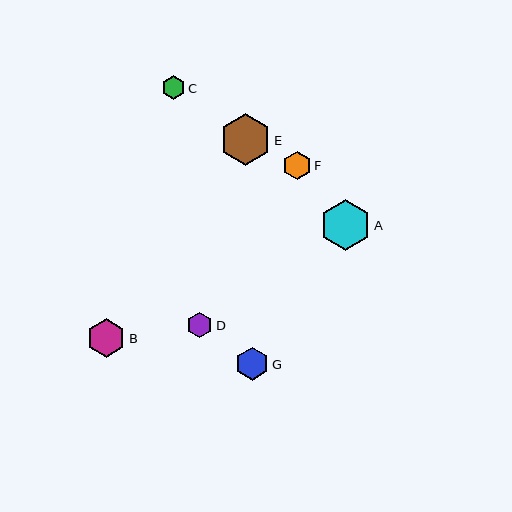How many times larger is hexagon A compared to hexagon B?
Hexagon A is approximately 1.3 times the size of hexagon B.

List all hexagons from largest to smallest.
From largest to smallest: E, A, B, G, F, D, C.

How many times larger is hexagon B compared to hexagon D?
Hexagon B is approximately 1.5 times the size of hexagon D.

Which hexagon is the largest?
Hexagon E is the largest with a size of approximately 52 pixels.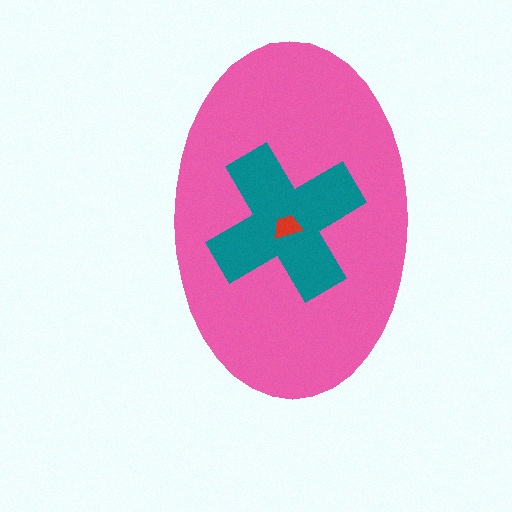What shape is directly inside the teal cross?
The red trapezoid.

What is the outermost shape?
The pink ellipse.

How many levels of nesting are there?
3.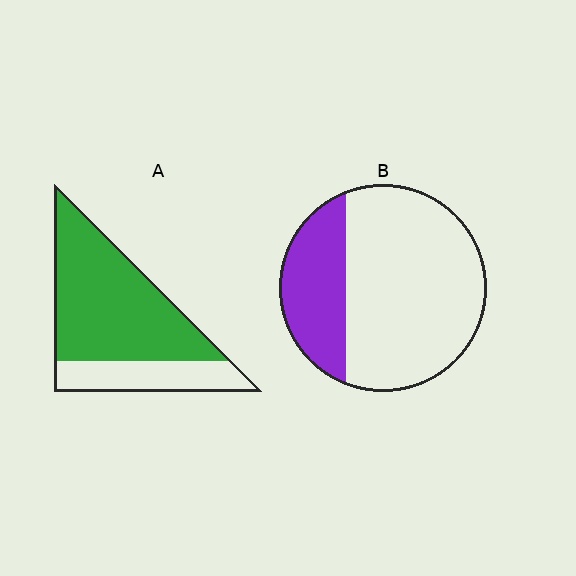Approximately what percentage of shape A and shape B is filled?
A is approximately 70% and B is approximately 30%.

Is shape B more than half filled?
No.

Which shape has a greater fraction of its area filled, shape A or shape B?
Shape A.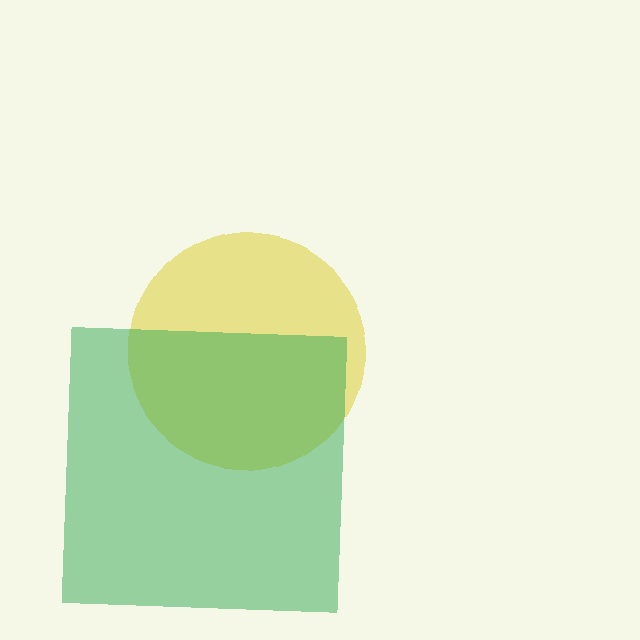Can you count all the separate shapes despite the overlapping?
Yes, there are 2 separate shapes.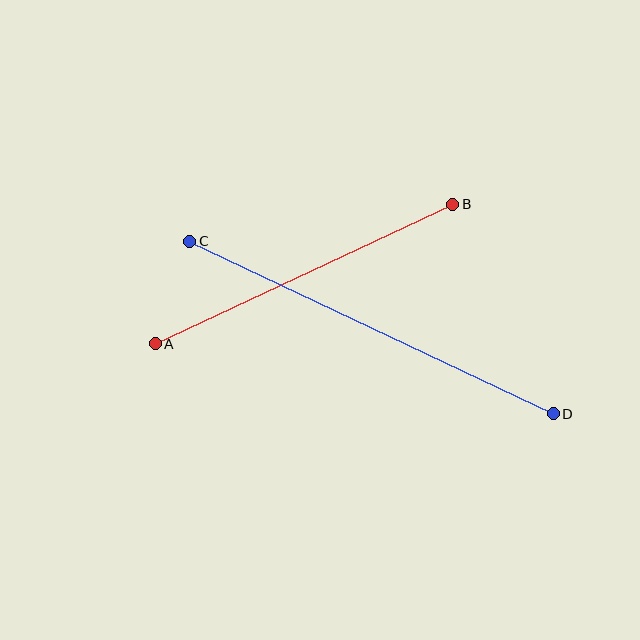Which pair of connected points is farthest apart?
Points C and D are farthest apart.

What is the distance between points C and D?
The distance is approximately 402 pixels.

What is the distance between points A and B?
The distance is approximately 329 pixels.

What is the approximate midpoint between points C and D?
The midpoint is at approximately (372, 327) pixels.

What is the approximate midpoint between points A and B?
The midpoint is at approximately (304, 274) pixels.